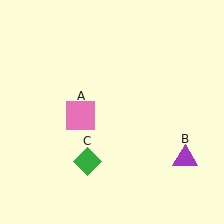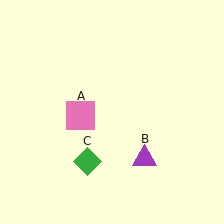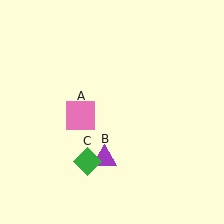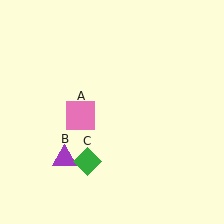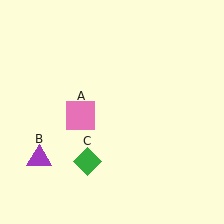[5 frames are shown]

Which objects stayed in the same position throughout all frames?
Pink square (object A) and green diamond (object C) remained stationary.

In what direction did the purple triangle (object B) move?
The purple triangle (object B) moved left.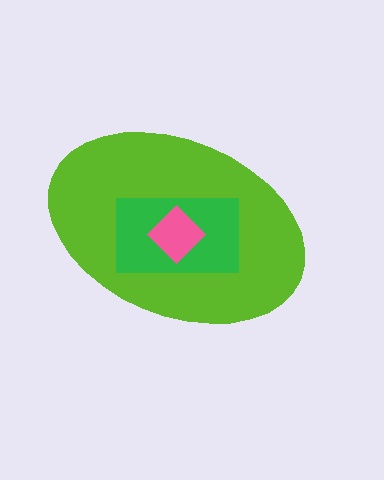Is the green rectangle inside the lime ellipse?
Yes.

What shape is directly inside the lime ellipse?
The green rectangle.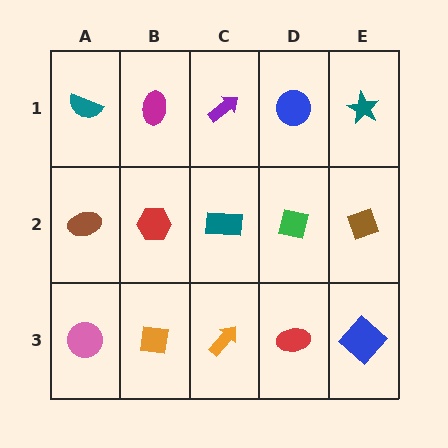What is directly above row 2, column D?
A blue circle.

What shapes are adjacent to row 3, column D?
A green square (row 2, column D), an orange arrow (row 3, column C), a blue diamond (row 3, column E).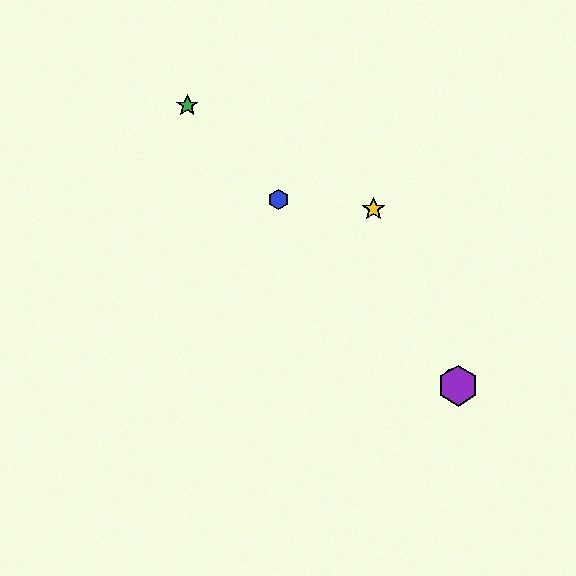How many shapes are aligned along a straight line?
4 shapes (the red circle, the blue hexagon, the green star, the purple hexagon) are aligned along a straight line.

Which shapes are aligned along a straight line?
The red circle, the blue hexagon, the green star, the purple hexagon are aligned along a straight line.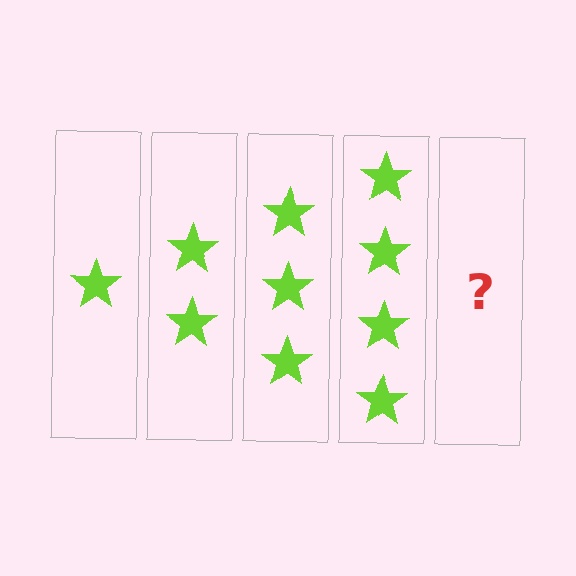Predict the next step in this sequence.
The next step is 5 stars.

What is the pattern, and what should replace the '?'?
The pattern is that each step adds one more star. The '?' should be 5 stars.